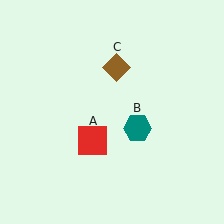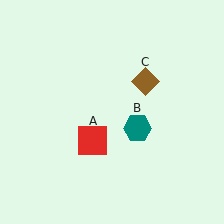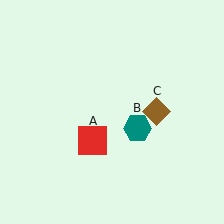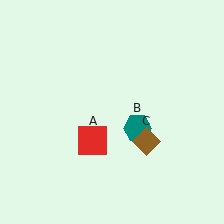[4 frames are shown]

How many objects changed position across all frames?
1 object changed position: brown diamond (object C).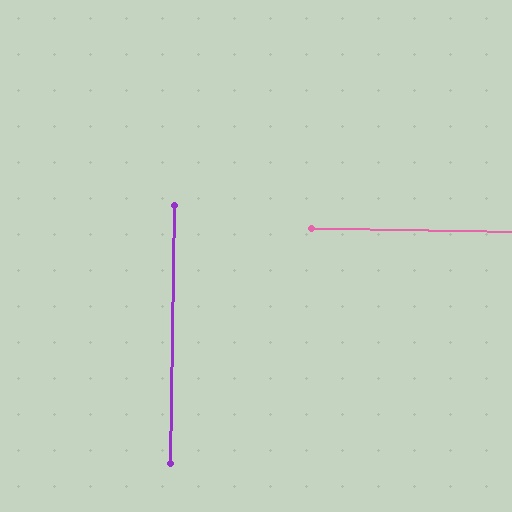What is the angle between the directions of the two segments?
Approximately 90 degrees.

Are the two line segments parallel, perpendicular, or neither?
Perpendicular — they meet at approximately 90°.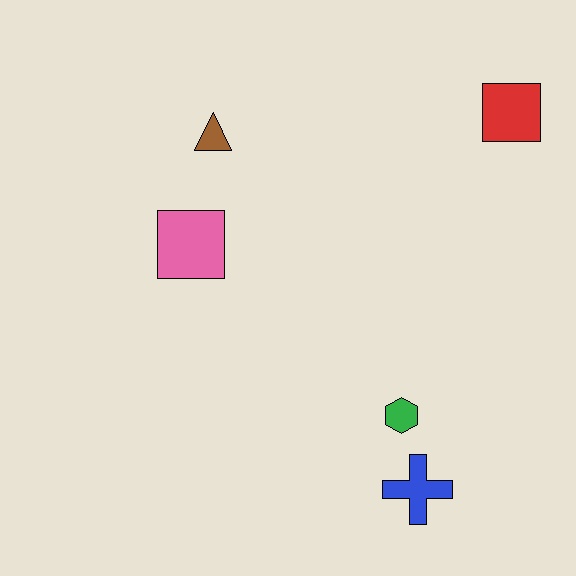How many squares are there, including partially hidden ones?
There are 2 squares.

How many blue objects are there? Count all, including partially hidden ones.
There is 1 blue object.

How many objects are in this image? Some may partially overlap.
There are 5 objects.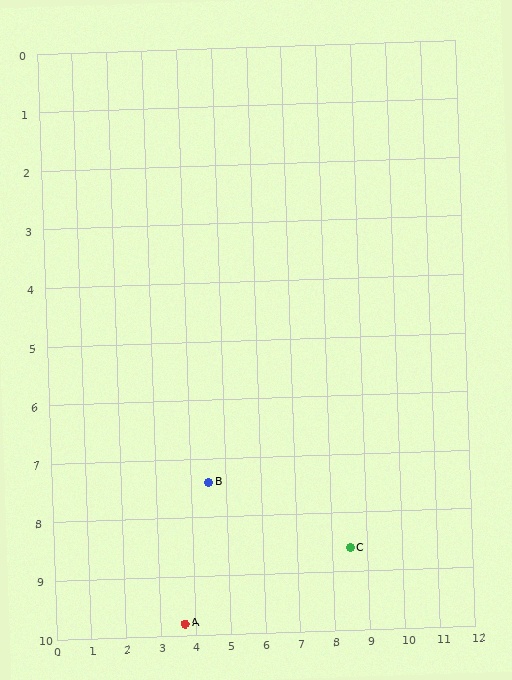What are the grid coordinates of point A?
Point A is at approximately (3.7, 9.8).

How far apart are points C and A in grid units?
Points C and A are about 4.9 grid units apart.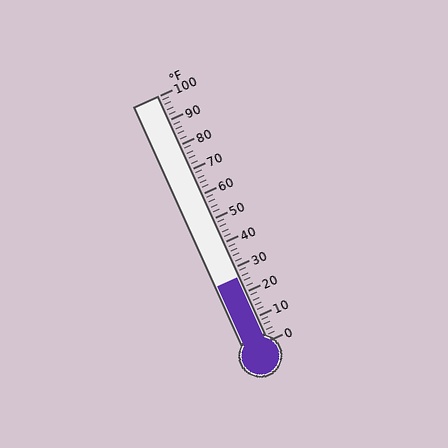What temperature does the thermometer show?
The thermometer shows approximately 26°F.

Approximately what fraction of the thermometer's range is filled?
The thermometer is filled to approximately 25% of its range.